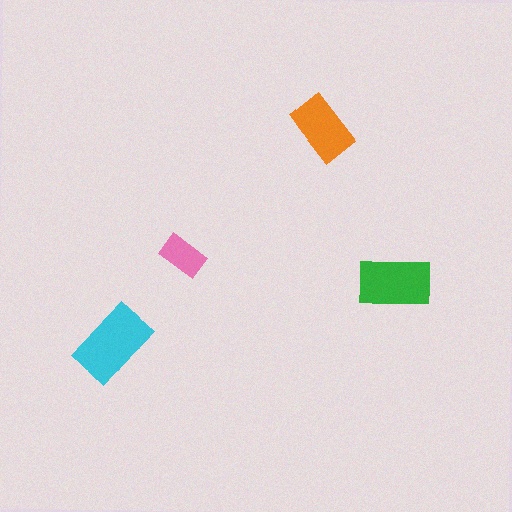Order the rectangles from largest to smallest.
the cyan one, the green one, the orange one, the pink one.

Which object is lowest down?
The cyan rectangle is bottommost.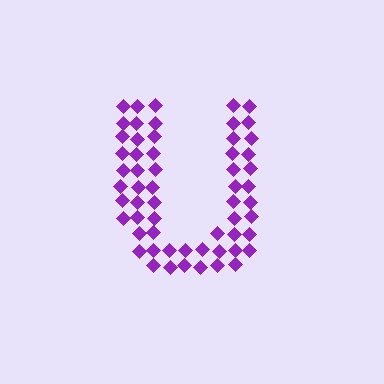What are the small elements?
The small elements are diamonds.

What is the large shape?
The large shape is the letter U.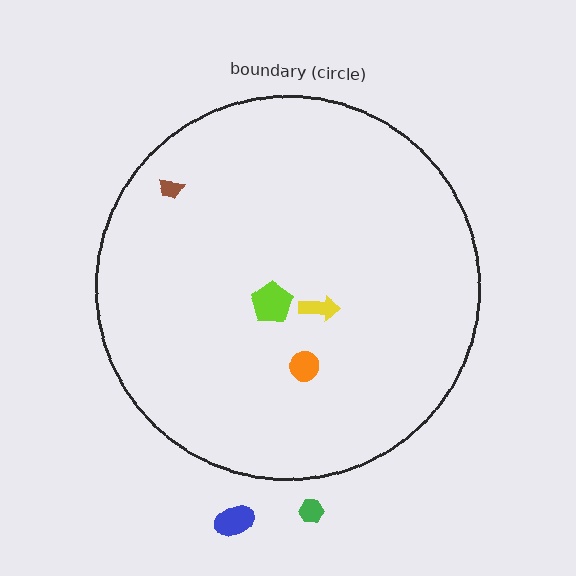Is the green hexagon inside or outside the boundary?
Outside.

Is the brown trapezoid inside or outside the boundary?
Inside.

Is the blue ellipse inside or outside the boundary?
Outside.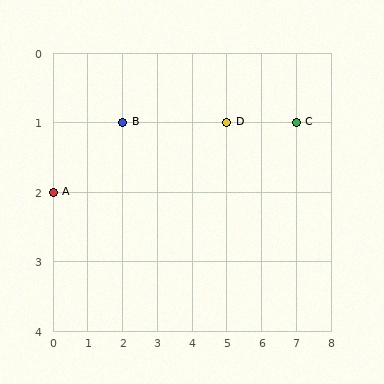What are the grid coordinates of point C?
Point C is at grid coordinates (7, 1).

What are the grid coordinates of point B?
Point B is at grid coordinates (2, 1).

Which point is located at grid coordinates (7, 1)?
Point C is at (7, 1).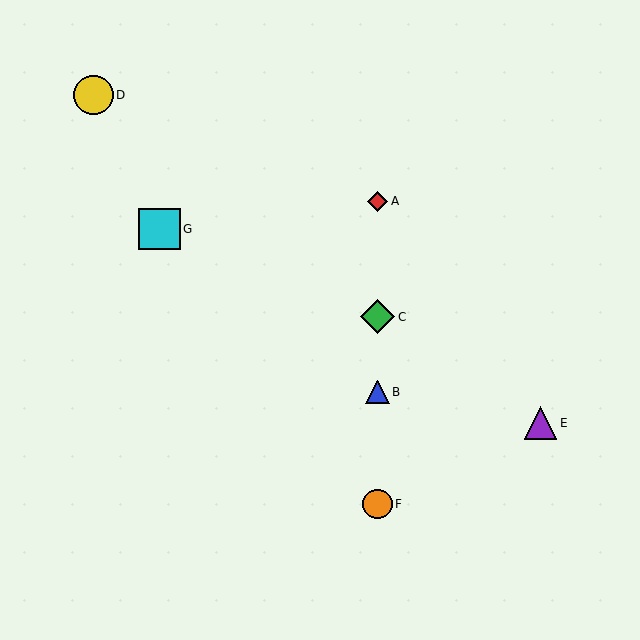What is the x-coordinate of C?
Object C is at x≈378.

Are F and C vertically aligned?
Yes, both are at x≈378.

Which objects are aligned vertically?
Objects A, B, C, F are aligned vertically.